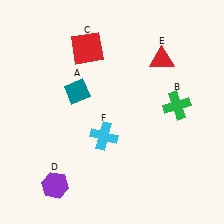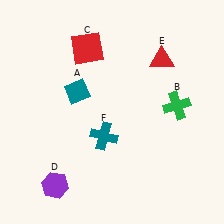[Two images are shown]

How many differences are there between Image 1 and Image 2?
There is 1 difference between the two images.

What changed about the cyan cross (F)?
In Image 1, F is cyan. In Image 2, it changed to teal.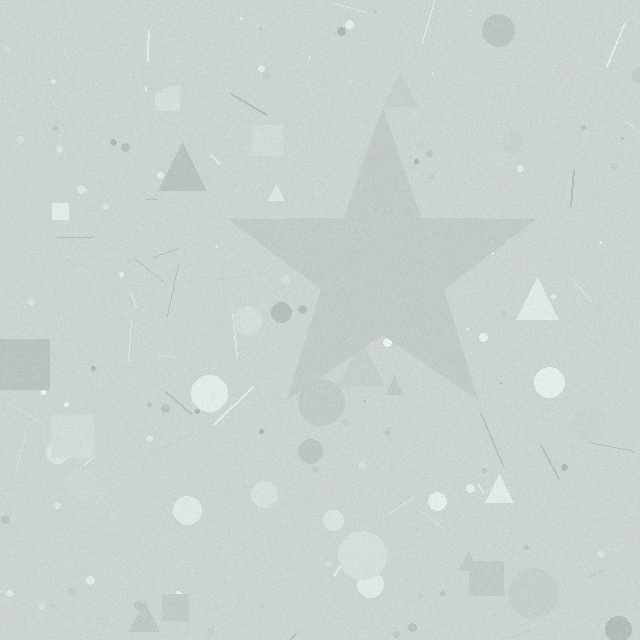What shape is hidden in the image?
A star is hidden in the image.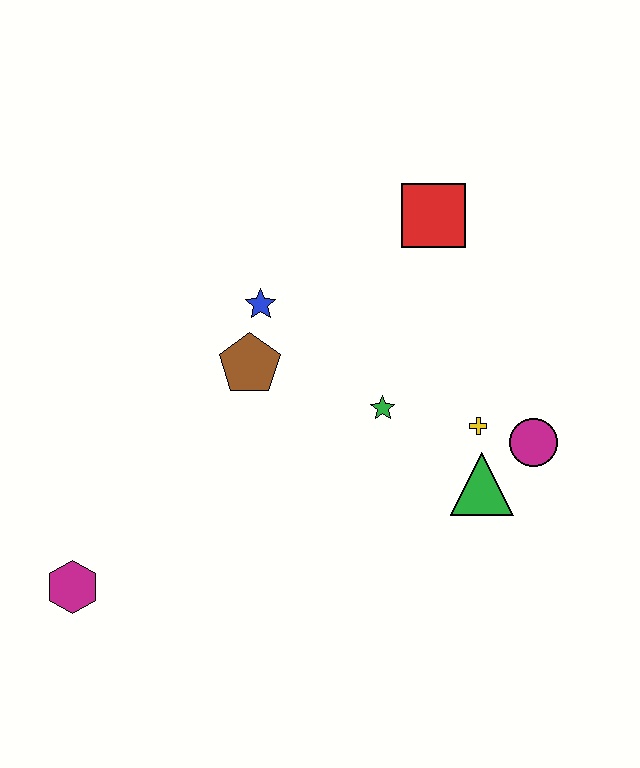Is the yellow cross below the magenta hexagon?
No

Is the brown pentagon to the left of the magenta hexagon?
No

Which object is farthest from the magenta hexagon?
The red square is farthest from the magenta hexagon.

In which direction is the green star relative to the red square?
The green star is below the red square.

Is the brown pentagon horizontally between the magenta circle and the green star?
No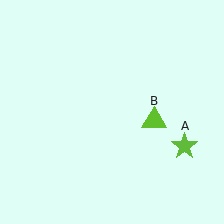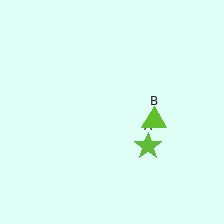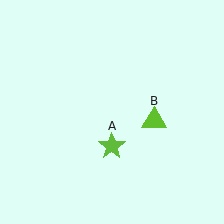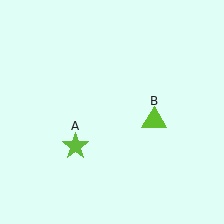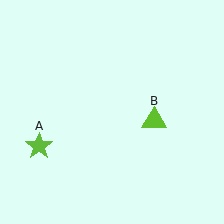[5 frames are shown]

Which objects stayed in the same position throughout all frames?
Lime triangle (object B) remained stationary.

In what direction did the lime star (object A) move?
The lime star (object A) moved left.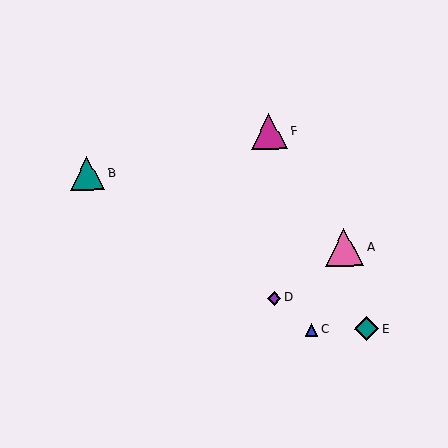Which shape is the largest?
The pink triangle (labeled A) is the largest.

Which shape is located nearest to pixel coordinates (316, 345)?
The blue triangle (labeled C) at (311, 330) is nearest to that location.